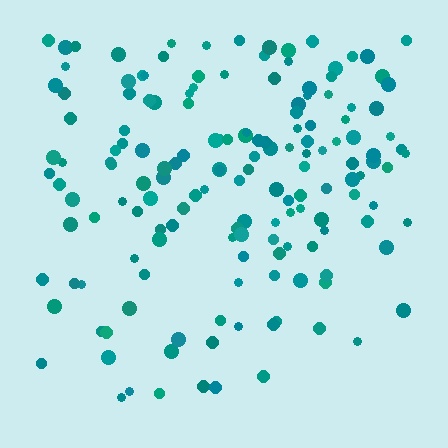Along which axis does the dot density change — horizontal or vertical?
Vertical.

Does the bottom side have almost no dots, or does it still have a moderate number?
Still a moderate number, just noticeably fewer than the top.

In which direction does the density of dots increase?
From bottom to top, with the top side densest.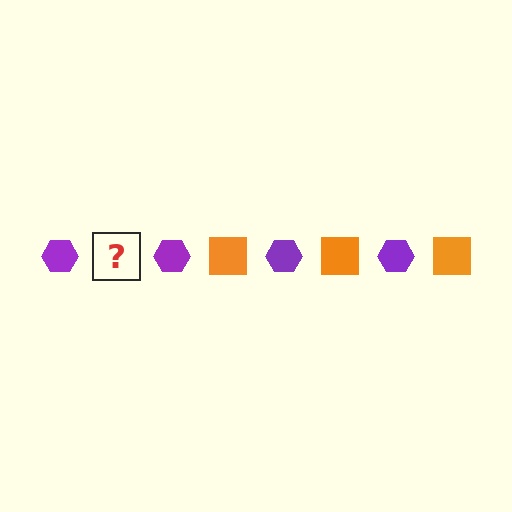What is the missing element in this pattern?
The missing element is an orange square.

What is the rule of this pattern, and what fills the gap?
The rule is that the pattern alternates between purple hexagon and orange square. The gap should be filled with an orange square.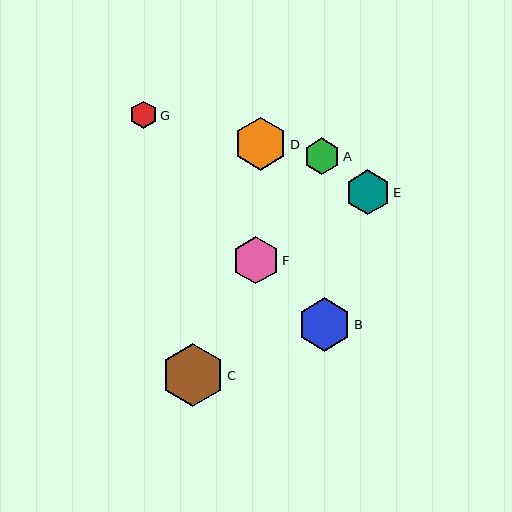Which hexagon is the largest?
Hexagon C is the largest with a size of approximately 64 pixels.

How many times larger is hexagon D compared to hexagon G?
Hexagon D is approximately 2.0 times the size of hexagon G.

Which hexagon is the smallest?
Hexagon G is the smallest with a size of approximately 27 pixels.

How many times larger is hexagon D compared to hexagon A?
Hexagon D is approximately 1.5 times the size of hexagon A.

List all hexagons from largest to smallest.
From largest to smallest: C, B, D, F, E, A, G.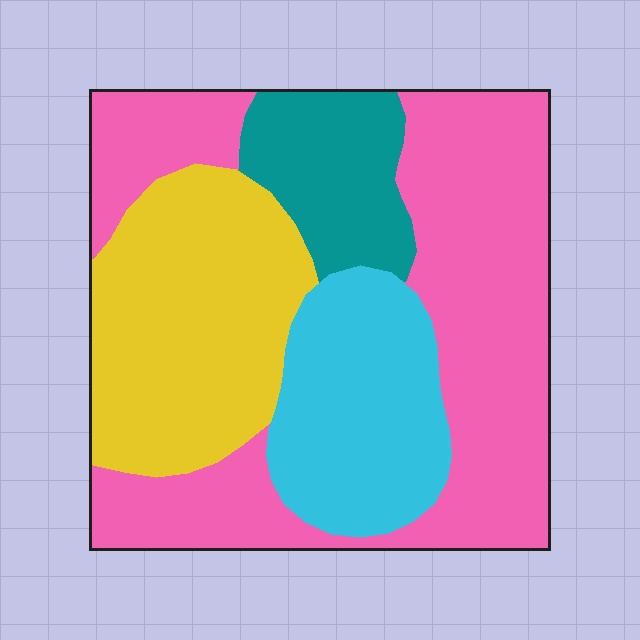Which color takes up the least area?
Teal, at roughly 10%.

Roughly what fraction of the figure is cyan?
Cyan takes up about one fifth (1/5) of the figure.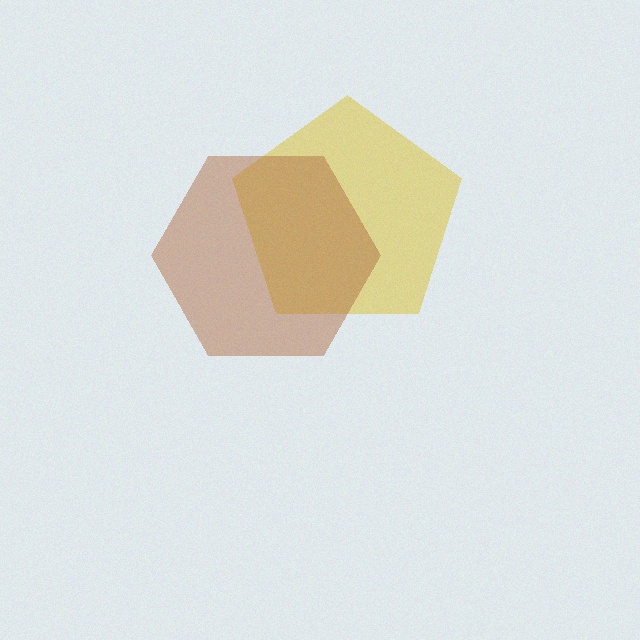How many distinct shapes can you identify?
There are 2 distinct shapes: a yellow pentagon, a brown hexagon.